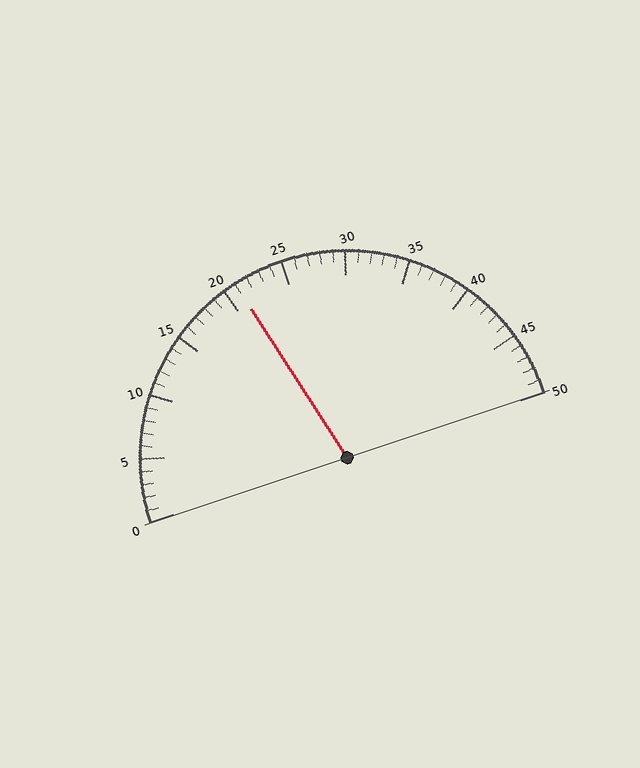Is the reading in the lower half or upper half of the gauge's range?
The reading is in the lower half of the range (0 to 50).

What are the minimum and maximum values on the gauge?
The gauge ranges from 0 to 50.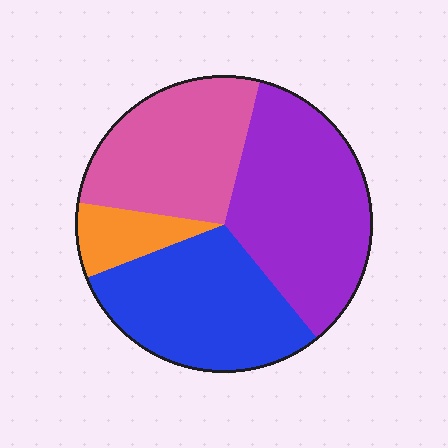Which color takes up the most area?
Purple, at roughly 35%.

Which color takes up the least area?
Orange, at roughly 10%.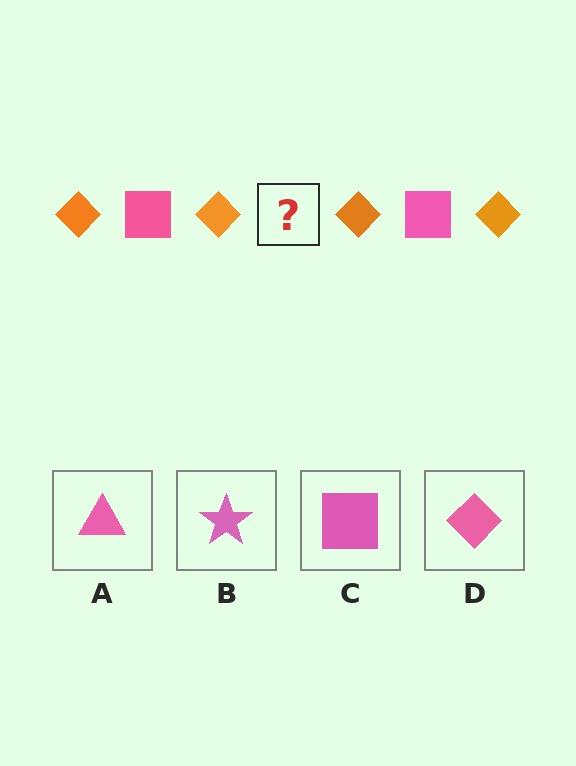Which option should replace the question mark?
Option C.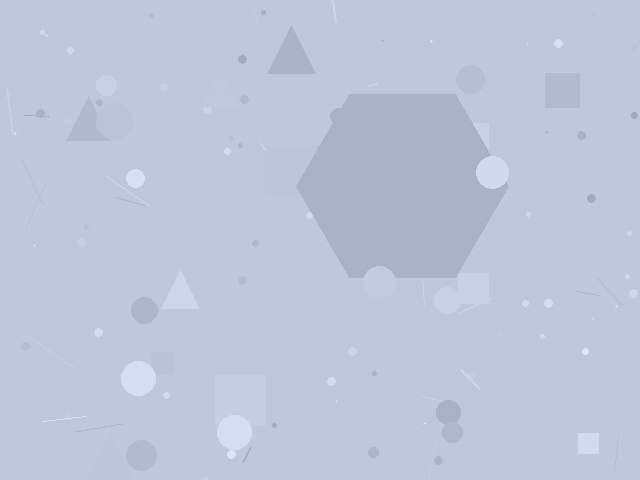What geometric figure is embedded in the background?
A hexagon is embedded in the background.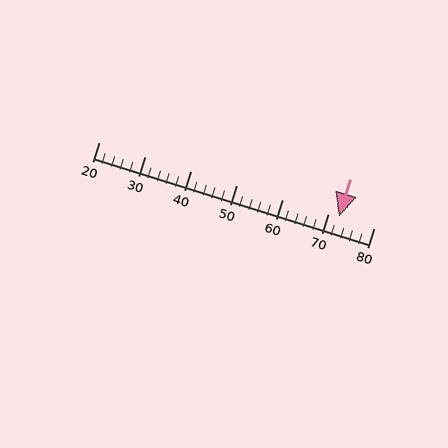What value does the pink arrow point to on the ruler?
The pink arrow points to approximately 72.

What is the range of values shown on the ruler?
The ruler shows values from 20 to 80.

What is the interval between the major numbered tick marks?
The major tick marks are spaced 10 units apart.